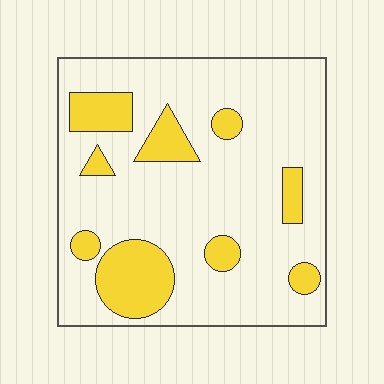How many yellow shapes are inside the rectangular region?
9.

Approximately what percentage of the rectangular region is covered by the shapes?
Approximately 20%.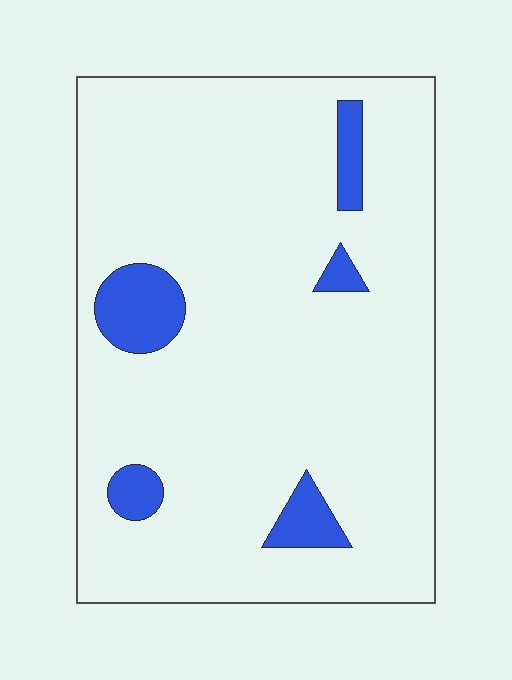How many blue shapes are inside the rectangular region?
5.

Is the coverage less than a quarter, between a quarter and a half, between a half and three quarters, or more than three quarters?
Less than a quarter.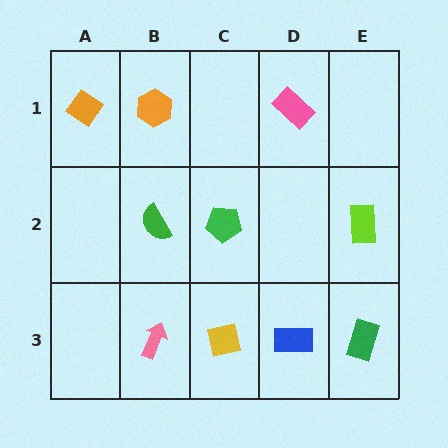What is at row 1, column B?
An orange hexagon.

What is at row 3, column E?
A green rectangle.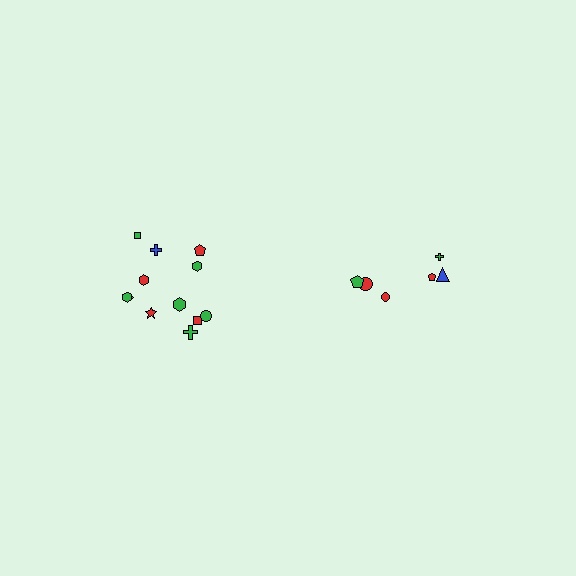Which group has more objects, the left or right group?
The left group.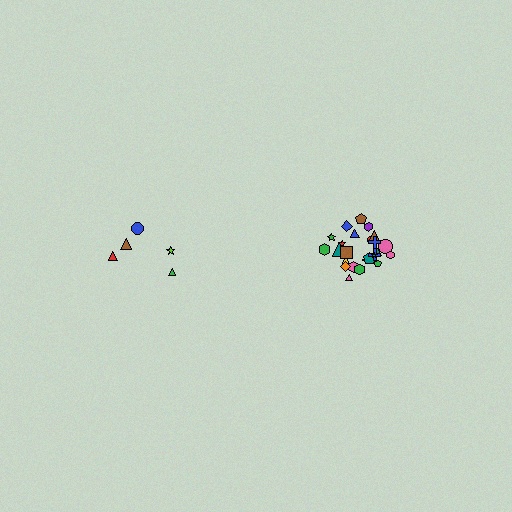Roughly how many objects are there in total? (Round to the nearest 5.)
Roughly 30 objects in total.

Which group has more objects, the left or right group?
The right group.